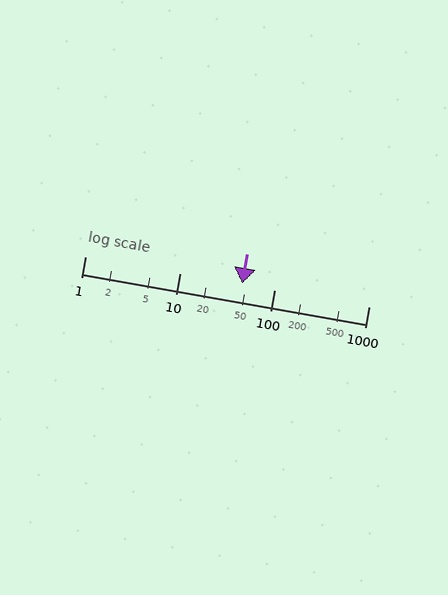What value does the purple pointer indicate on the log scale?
The pointer indicates approximately 46.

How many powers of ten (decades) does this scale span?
The scale spans 3 decades, from 1 to 1000.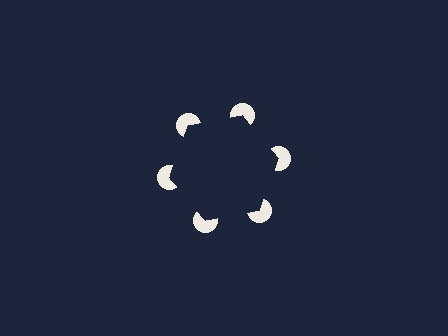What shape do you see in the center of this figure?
An illusory hexagon — its edges are inferred from the aligned wedge cuts in the pac-man discs, not physically drawn.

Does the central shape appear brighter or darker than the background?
It typically appears slightly darker than the background, even though no actual brightness change is drawn.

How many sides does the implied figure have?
6 sides.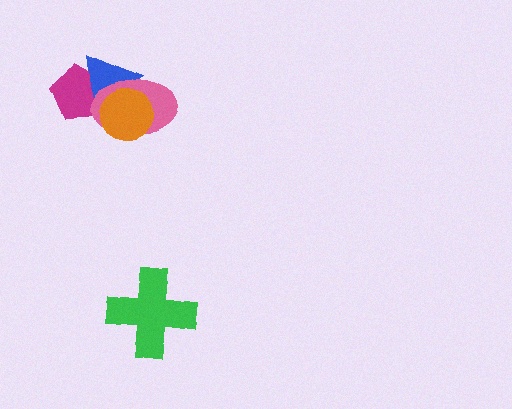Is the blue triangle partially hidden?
Yes, it is partially covered by another shape.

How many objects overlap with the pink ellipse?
3 objects overlap with the pink ellipse.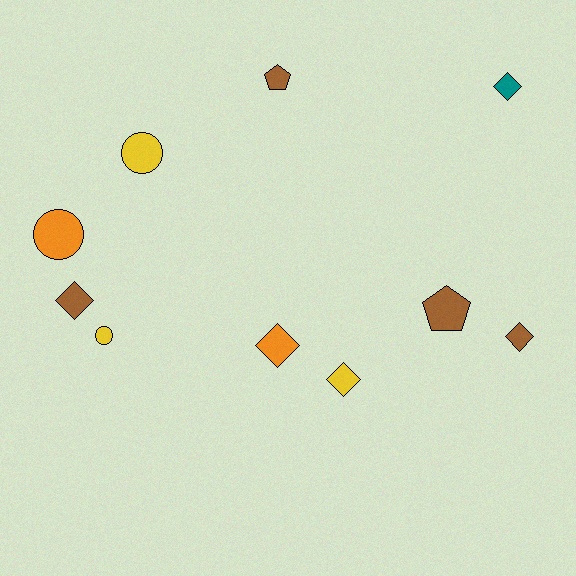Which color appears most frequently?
Brown, with 4 objects.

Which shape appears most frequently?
Diamond, with 5 objects.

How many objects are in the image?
There are 10 objects.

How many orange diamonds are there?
There is 1 orange diamond.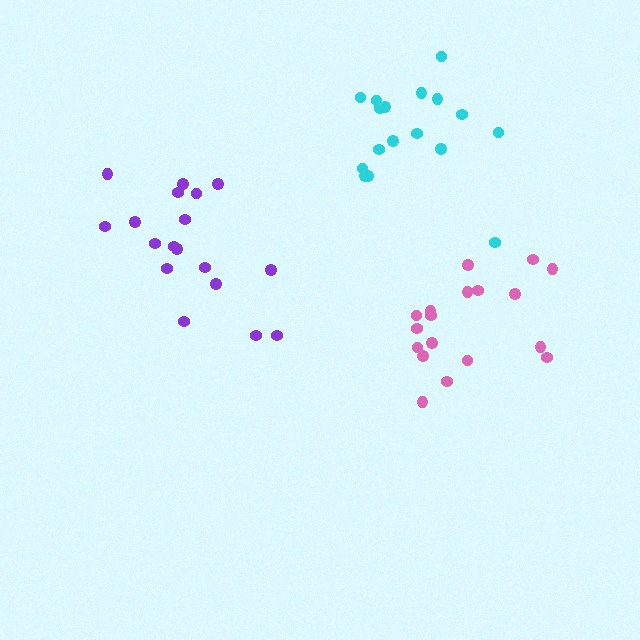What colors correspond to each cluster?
The clusters are colored: purple, pink, cyan.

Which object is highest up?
The cyan cluster is topmost.